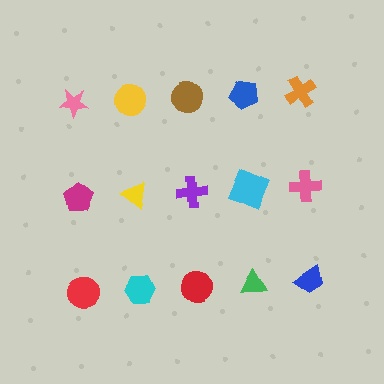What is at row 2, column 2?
A yellow triangle.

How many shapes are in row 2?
5 shapes.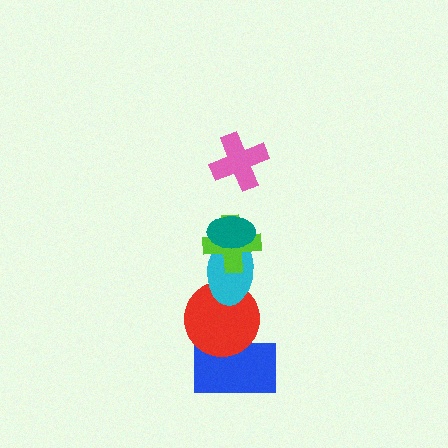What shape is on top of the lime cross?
The teal ellipse is on top of the lime cross.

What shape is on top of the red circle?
The cyan ellipse is on top of the red circle.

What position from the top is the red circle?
The red circle is 5th from the top.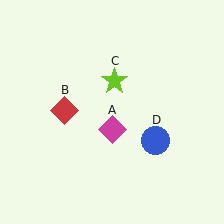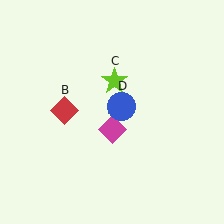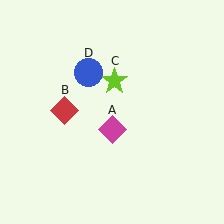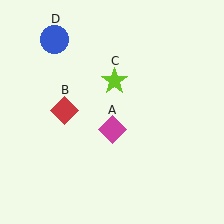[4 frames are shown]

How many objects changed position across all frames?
1 object changed position: blue circle (object D).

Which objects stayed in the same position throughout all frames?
Magenta diamond (object A) and red diamond (object B) and lime star (object C) remained stationary.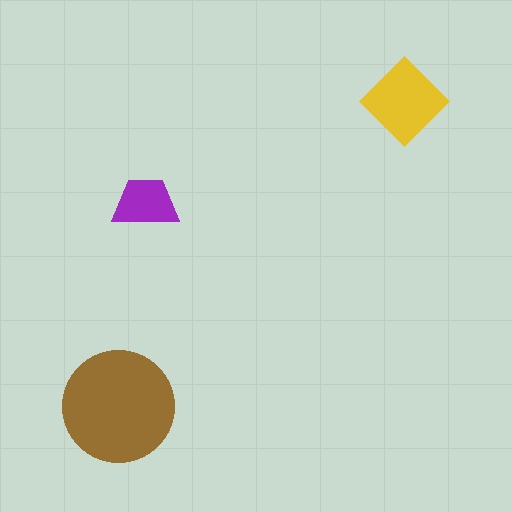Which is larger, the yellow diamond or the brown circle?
The brown circle.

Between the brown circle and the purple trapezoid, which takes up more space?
The brown circle.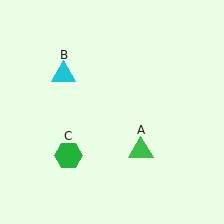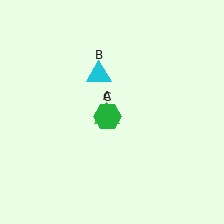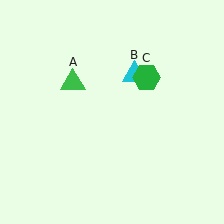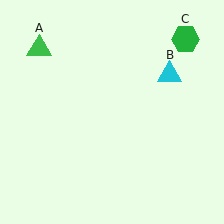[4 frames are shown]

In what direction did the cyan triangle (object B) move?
The cyan triangle (object B) moved right.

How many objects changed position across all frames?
3 objects changed position: green triangle (object A), cyan triangle (object B), green hexagon (object C).